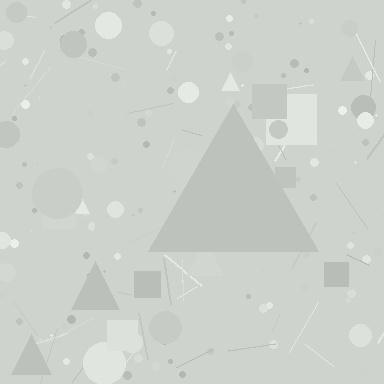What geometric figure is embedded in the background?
A triangle is embedded in the background.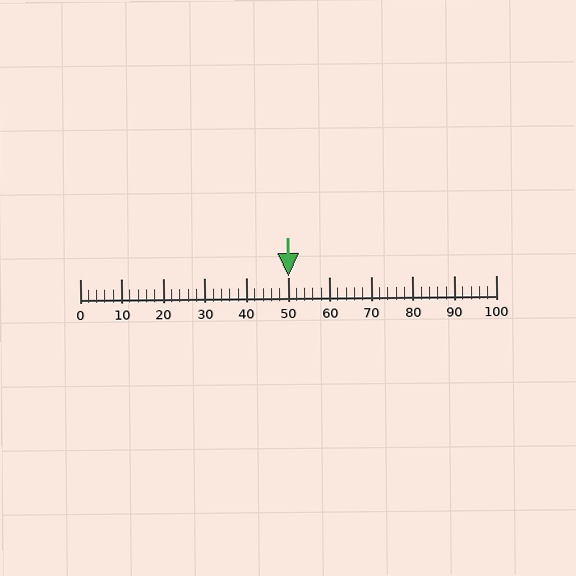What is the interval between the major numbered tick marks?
The major tick marks are spaced 10 units apart.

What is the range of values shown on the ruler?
The ruler shows values from 0 to 100.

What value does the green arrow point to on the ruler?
The green arrow points to approximately 50.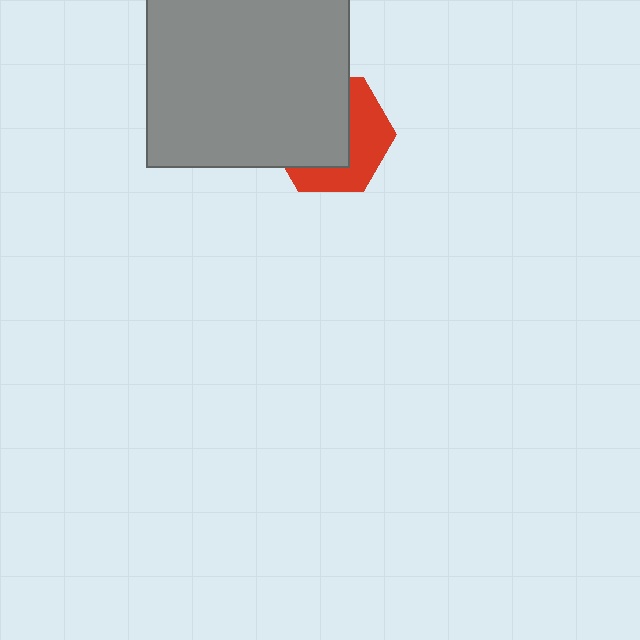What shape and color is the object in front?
The object in front is a gray square.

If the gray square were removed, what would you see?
You would see the complete red hexagon.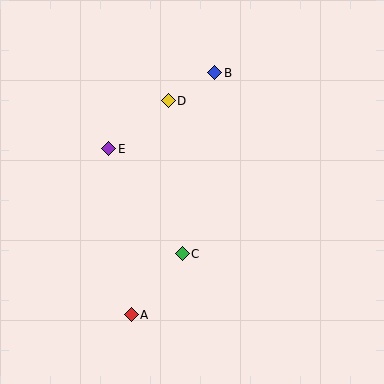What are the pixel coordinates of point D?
Point D is at (168, 101).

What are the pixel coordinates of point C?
Point C is at (182, 254).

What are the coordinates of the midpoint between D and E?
The midpoint between D and E is at (139, 125).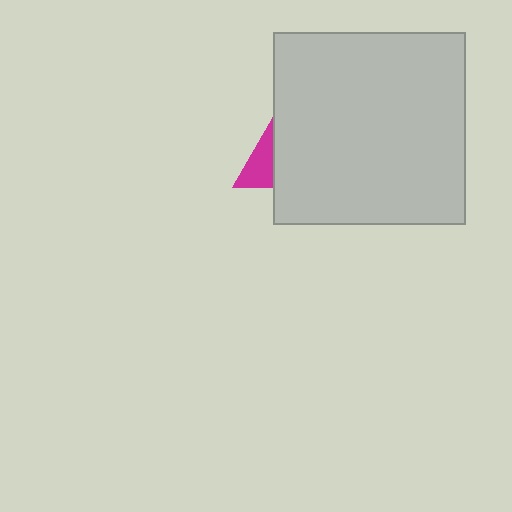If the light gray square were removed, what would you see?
You would see the complete magenta triangle.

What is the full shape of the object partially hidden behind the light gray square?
The partially hidden object is a magenta triangle.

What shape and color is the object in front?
The object in front is a light gray square.